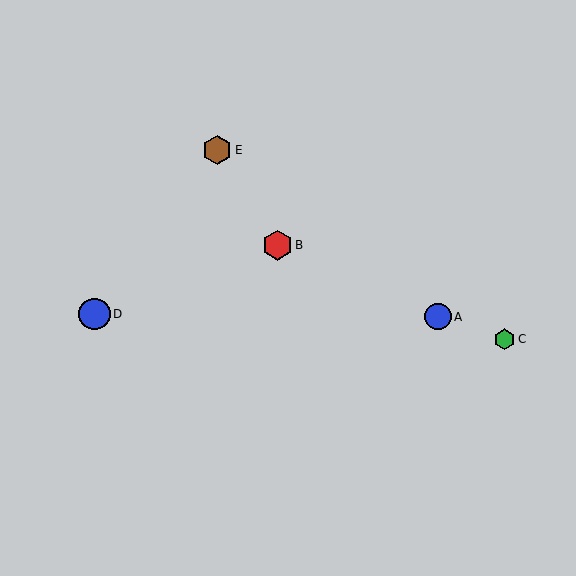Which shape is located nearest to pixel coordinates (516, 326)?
The green hexagon (labeled C) at (505, 339) is nearest to that location.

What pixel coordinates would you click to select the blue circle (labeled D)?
Click at (94, 314) to select the blue circle D.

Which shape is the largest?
The blue circle (labeled D) is the largest.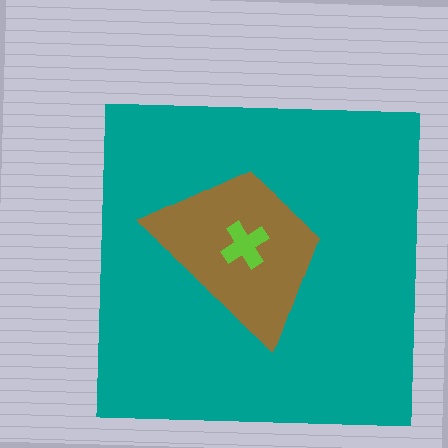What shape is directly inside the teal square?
The brown trapezoid.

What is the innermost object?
The lime cross.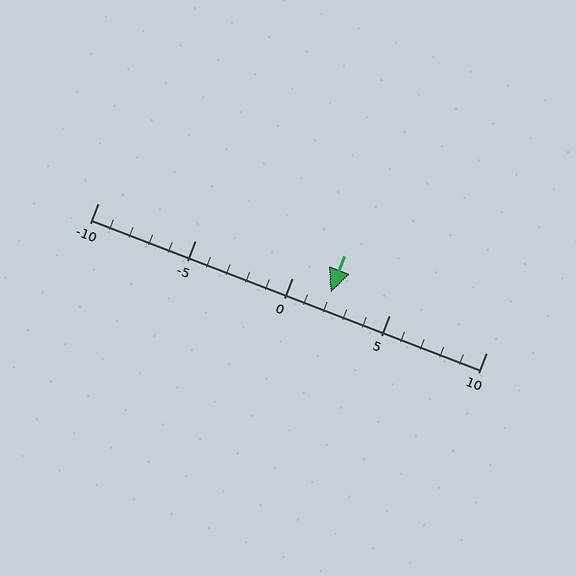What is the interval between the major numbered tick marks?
The major tick marks are spaced 5 units apart.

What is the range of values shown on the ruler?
The ruler shows values from -10 to 10.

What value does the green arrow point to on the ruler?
The green arrow points to approximately 2.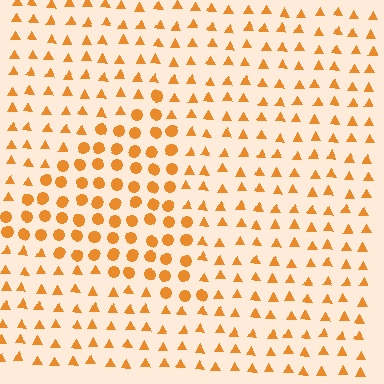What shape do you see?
I see a triangle.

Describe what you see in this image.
The image is filled with small orange elements arranged in a uniform grid. A triangle-shaped region contains circles, while the surrounding area contains triangles. The boundary is defined purely by the change in element shape.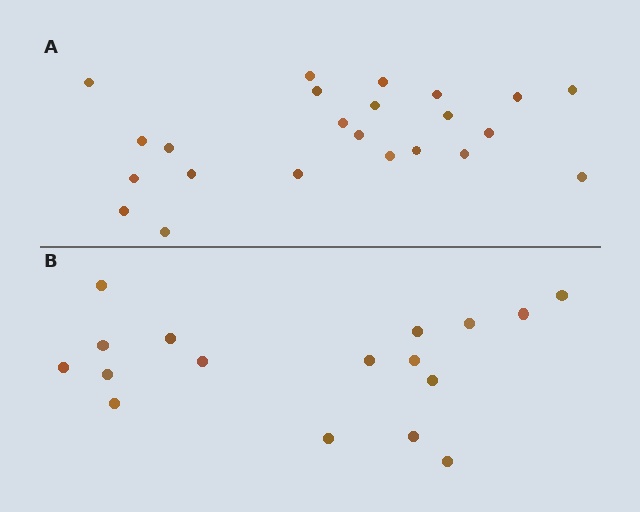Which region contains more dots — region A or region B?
Region A (the top region) has more dots.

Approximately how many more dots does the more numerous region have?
Region A has about 6 more dots than region B.